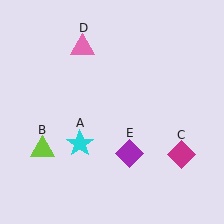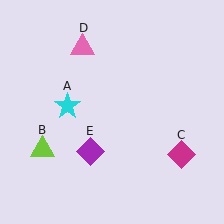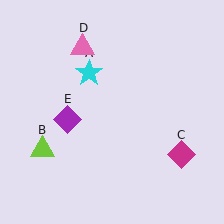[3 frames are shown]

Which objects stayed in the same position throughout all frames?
Lime triangle (object B) and magenta diamond (object C) and pink triangle (object D) remained stationary.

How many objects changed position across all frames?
2 objects changed position: cyan star (object A), purple diamond (object E).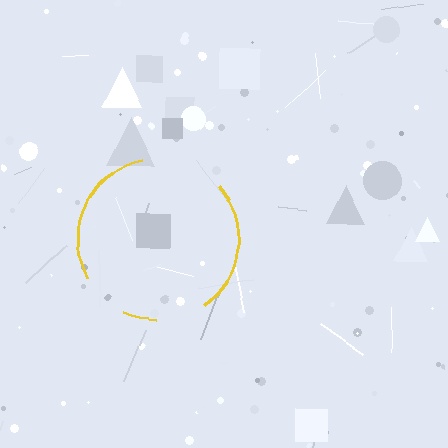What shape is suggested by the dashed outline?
The dashed outline suggests a circle.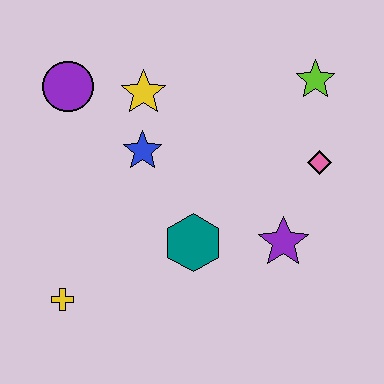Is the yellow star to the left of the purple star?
Yes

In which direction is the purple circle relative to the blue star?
The purple circle is to the left of the blue star.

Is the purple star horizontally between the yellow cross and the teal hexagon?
No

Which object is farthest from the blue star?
The lime star is farthest from the blue star.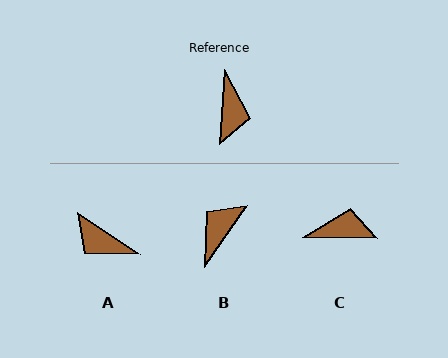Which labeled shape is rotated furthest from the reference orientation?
B, about 150 degrees away.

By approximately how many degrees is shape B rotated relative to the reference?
Approximately 150 degrees counter-clockwise.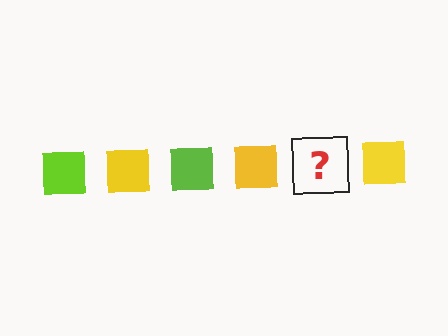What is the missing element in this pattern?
The missing element is a lime square.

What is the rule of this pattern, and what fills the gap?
The rule is that the pattern cycles through lime, yellow squares. The gap should be filled with a lime square.